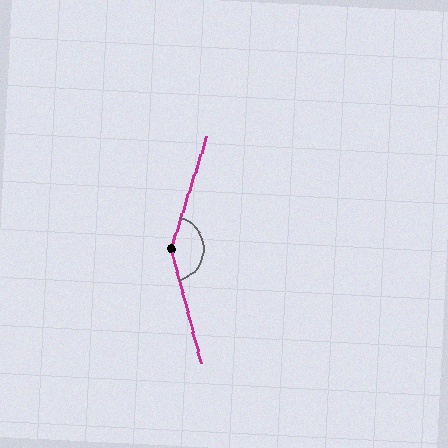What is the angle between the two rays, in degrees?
Approximately 148 degrees.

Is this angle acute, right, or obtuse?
It is obtuse.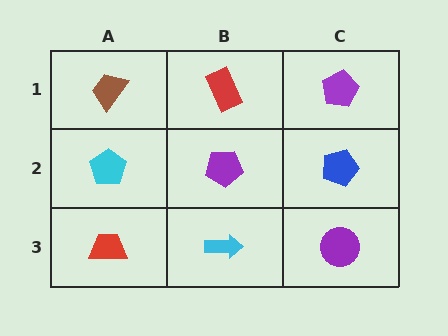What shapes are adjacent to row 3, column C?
A blue pentagon (row 2, column C), a cyan arrow (row 3, column B).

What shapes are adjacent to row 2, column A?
A brown trapezoid (row 1, column A), a red trapezoid (row 3, column A), a purple pentagon (row 2, column B).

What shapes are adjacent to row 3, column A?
A cyan pentagon (row 2, column A), a cyan arrow (row 3, column B).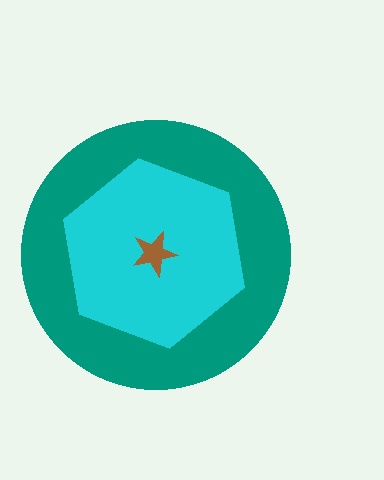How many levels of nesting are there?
3.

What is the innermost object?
The brown star.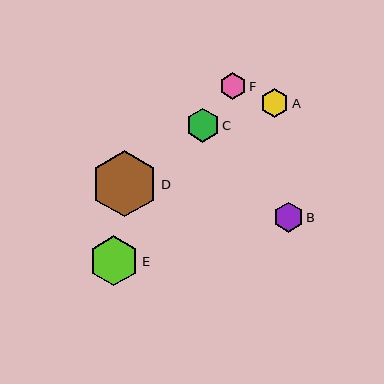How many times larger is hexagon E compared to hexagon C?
Hexagon E is approximately 1.5 times the size of hexagon C.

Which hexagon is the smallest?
Hexagon F is the smallest with a size of approximately 27 pixels.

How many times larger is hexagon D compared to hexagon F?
Hexagon D is approximately 2.5 times the size of hexagon F.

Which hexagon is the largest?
Hexagon D is the largest with a size of approximately 66 pixels.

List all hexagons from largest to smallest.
From largest to smallest: D, E, C, B, A, F.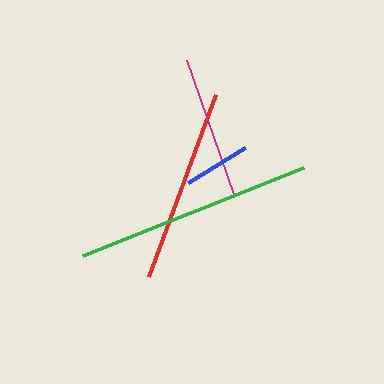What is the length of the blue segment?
The blue segment is approximately 67 pixels long.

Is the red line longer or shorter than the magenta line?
The red line is longer than the magenta line.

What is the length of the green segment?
The green segment is approximately 238 pixels long.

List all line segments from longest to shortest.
From longest to shortest: green, red, magenta, blue.